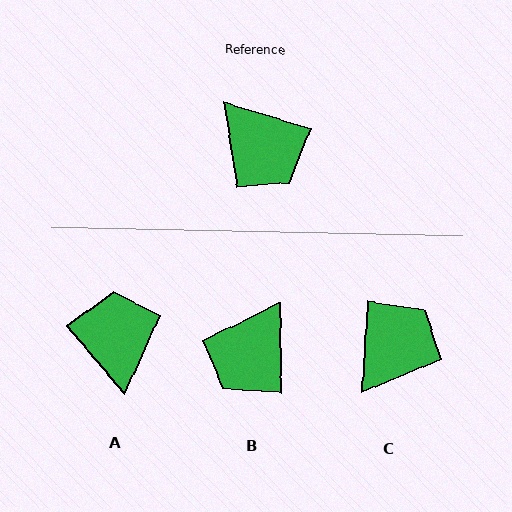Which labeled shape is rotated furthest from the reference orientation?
A, about 147 degrees away.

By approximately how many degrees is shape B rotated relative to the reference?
Approximately 72 degrees clockwise.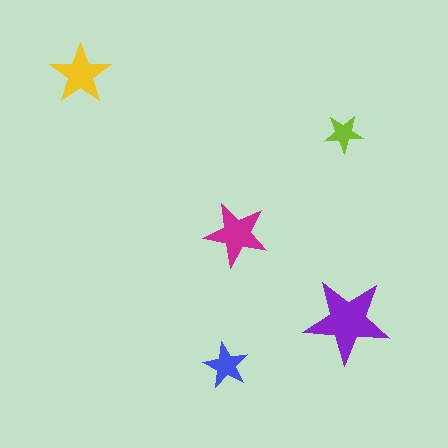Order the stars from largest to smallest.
the purple one, the magenta one, the yellow one, the blue one, the lime one.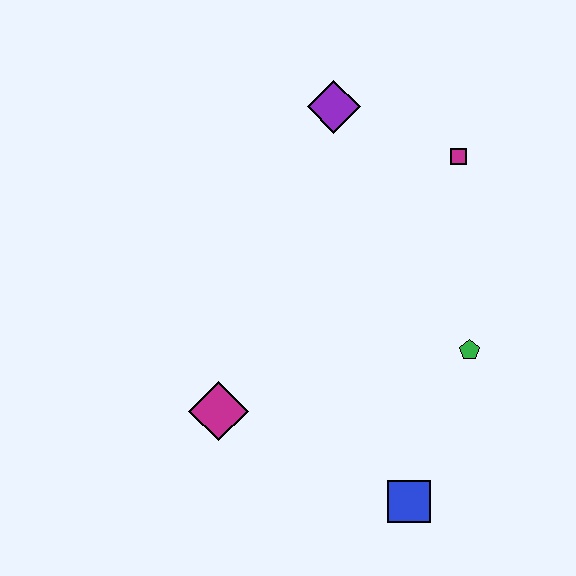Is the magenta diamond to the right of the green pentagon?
No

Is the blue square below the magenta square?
Yes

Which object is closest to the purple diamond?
The magenta square is closest to the purple diamond.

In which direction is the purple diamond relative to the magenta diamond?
The purple diamond is above the magenta diamond.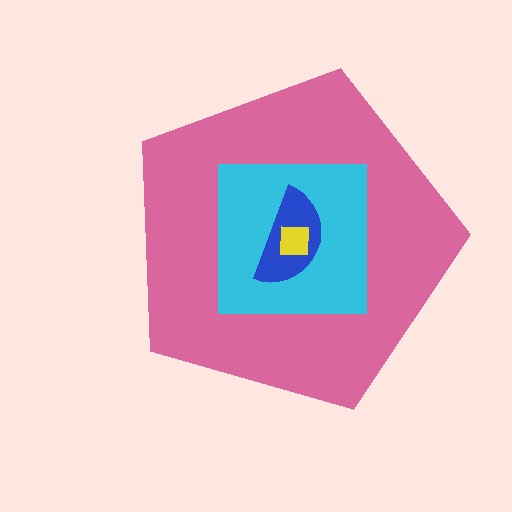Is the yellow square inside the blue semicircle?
Yes.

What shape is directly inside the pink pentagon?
The cyan square.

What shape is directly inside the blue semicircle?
The yellow square.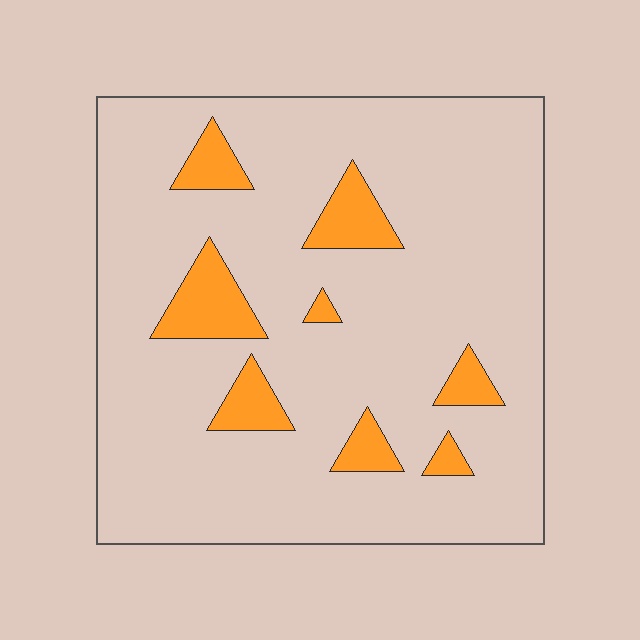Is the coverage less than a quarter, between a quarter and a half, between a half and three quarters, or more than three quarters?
Less than a quarter.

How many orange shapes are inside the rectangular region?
8.